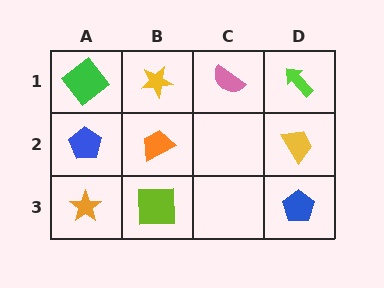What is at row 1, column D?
A lime arrow.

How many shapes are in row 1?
4 shapes.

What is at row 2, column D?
A yellow trapezoid.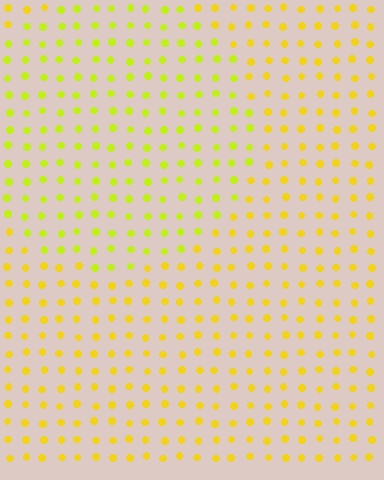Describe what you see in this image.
The image is filled with small yellow elements in a uniform arrangement. A circle-shaped region is visible where the elements are tinted to a slightly different hue, forming a subtle color boundary.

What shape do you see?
I see a circle.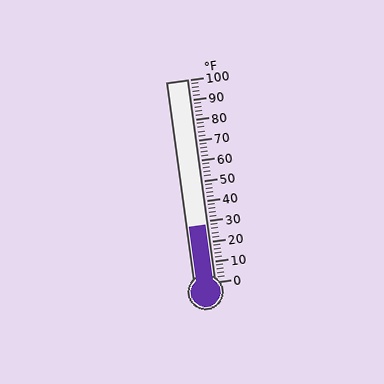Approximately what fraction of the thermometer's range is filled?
The thermometer is filled to approximately 30% of its range.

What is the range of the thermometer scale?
The thermometer scale ranges from 0°F to 100°F.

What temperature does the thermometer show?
The thermometer shows approximately 28°F.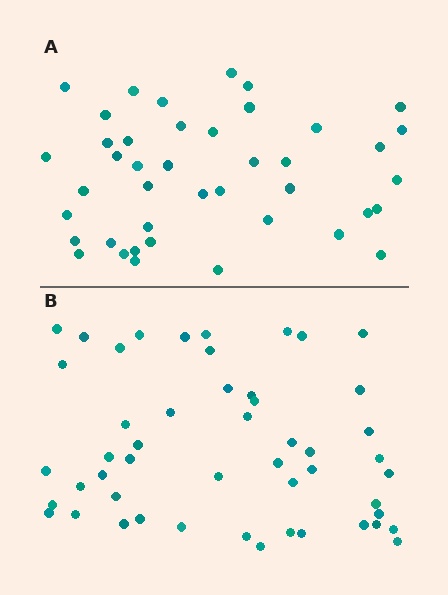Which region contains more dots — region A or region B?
Region B (the bottom region) has more dots.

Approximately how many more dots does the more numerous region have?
Region B has roughly 8 or so more dots than region A.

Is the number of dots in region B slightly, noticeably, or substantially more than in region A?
Region B has only slightly more — the two regions are fairly close. The ratio is roughly 1.2 to 1.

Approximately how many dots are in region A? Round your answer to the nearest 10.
About 40 dots. (The exact count is 42, which rounds to 40.)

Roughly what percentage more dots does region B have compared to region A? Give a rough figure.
About 20% more.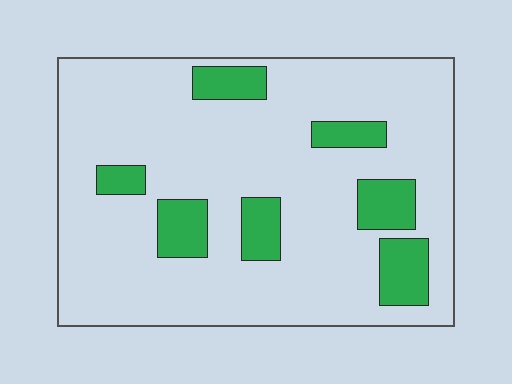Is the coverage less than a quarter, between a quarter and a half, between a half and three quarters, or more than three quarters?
Less than a quarter.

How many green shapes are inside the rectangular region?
7.